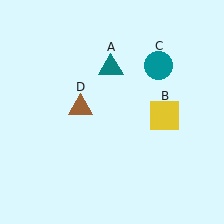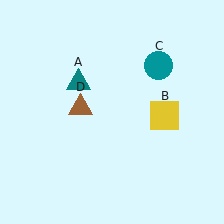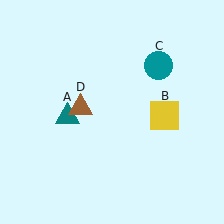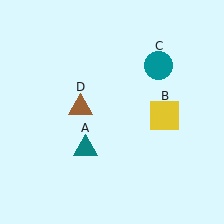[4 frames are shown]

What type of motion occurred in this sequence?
The teal triangle (object A) rotated counterclockwise around the center of the scene.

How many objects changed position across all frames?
1 object changed position: teal triangle (object A).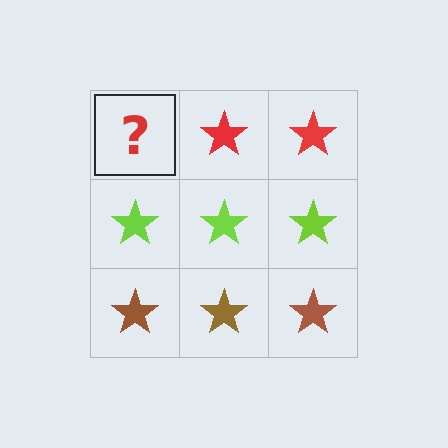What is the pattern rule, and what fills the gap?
The rule is that each row has a consistent color. The gap should be filled with a red star.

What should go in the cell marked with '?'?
The missing cell should contain a red star.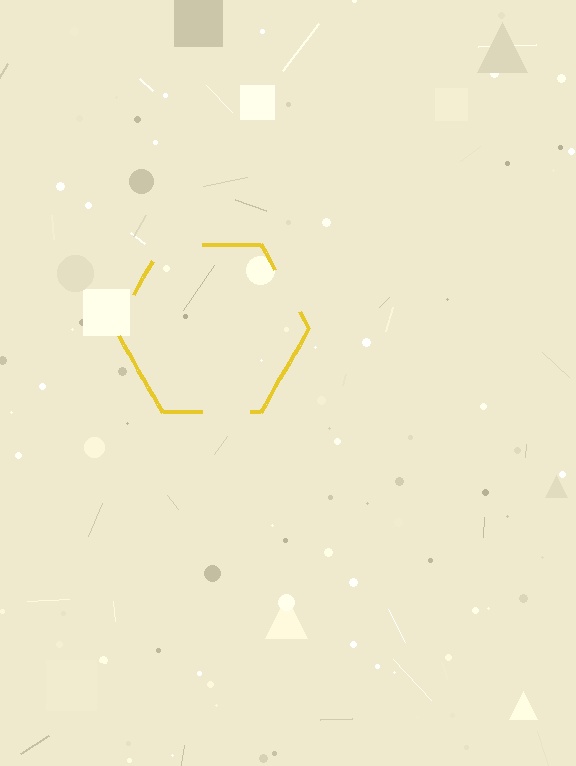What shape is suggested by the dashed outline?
The dashed outline suggests a hexagon.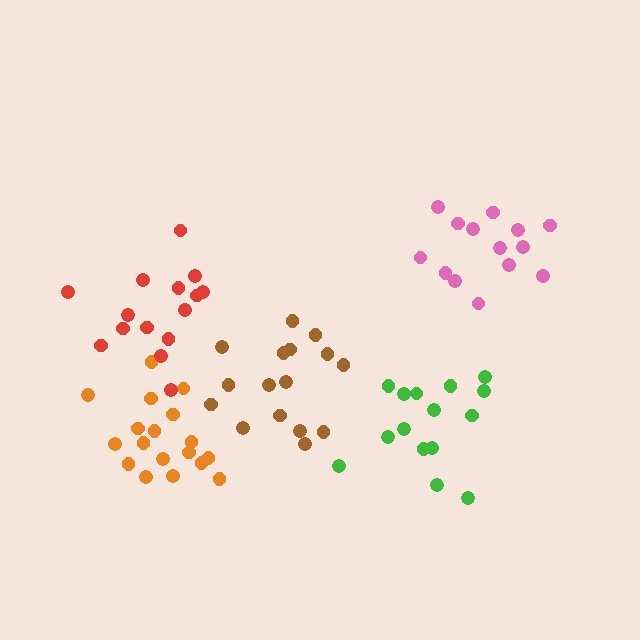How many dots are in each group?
Group 1: 18 dots, Group 2: 15 dots, Group 3: 16 dots, Group 4: 15 dots, Group 5: 14 dots (78 total).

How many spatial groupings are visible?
There are 5 spatial groupings.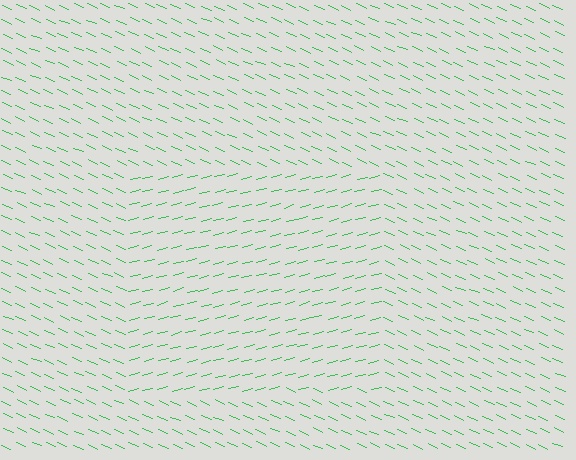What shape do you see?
I see a rectangle.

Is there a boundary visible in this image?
Yes, there is a texture boundary formed by a change in line orientation.